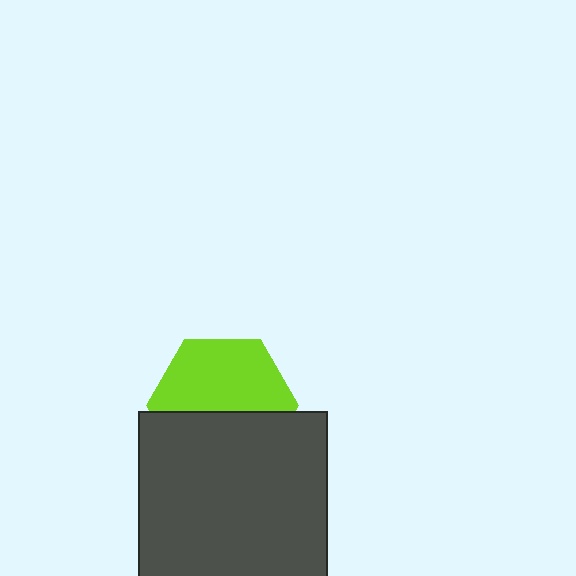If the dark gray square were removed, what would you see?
You would see the complete lime hexagon.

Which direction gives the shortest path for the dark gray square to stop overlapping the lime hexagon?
Moving down gives the shortest separation.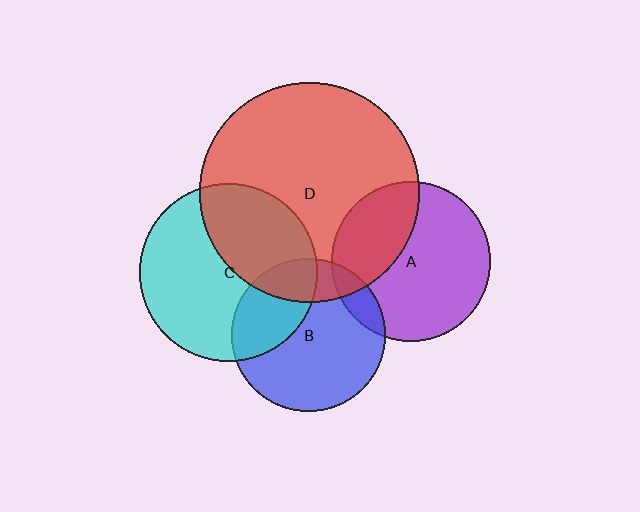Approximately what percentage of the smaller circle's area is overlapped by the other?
Approximately 10%.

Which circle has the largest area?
Circle D (red).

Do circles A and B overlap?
Yes.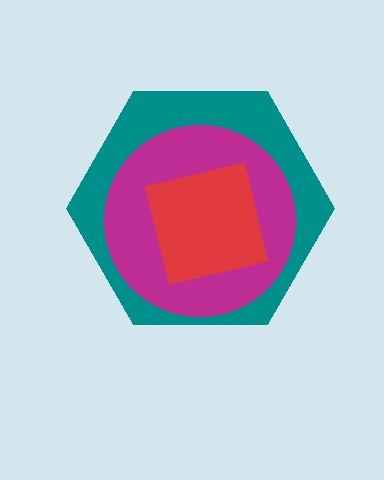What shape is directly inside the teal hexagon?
The magenta circle.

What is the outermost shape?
The teal hexagon.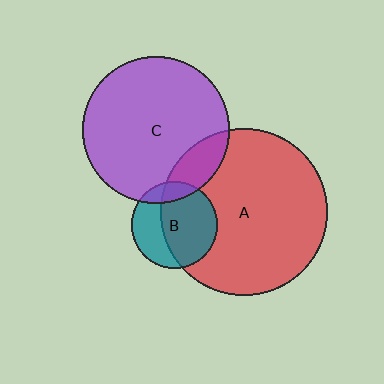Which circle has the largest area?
Circle A (red).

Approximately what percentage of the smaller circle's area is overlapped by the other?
Approximately 15%.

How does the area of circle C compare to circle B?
Approximately 2.9 times.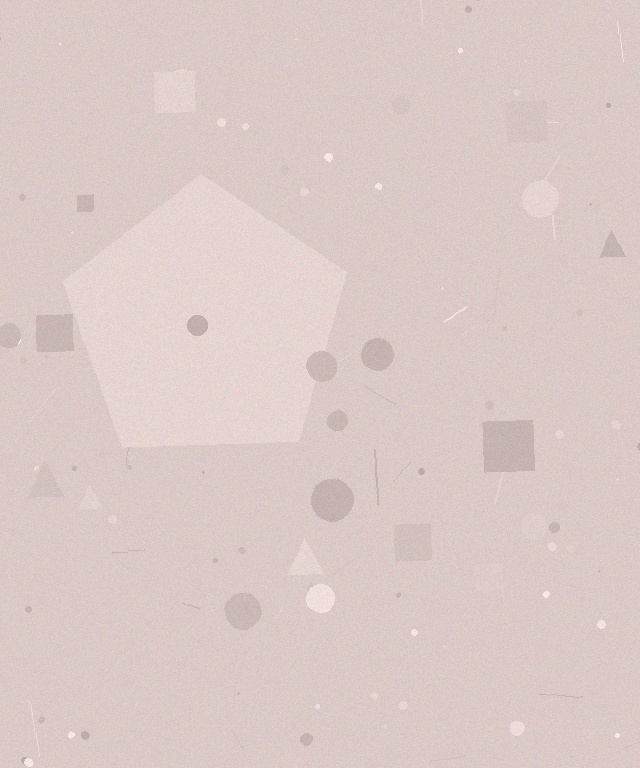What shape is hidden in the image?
A pentagon is hidden in the image.